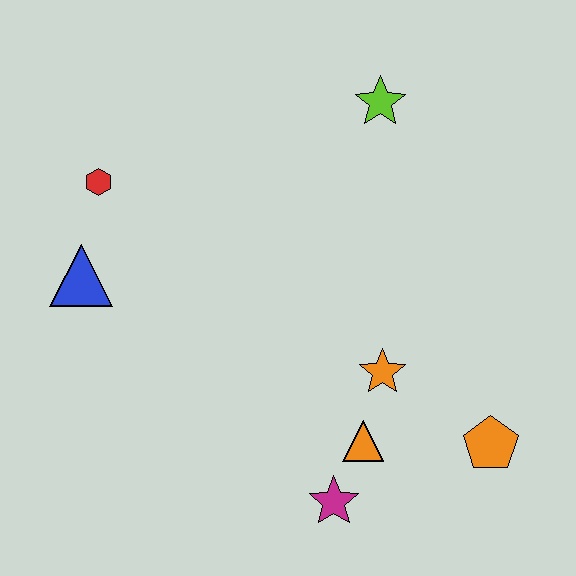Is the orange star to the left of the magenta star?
No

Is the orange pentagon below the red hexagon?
Yes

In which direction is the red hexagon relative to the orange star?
The red hexagon is to the left of the orange star.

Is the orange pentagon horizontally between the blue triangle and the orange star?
No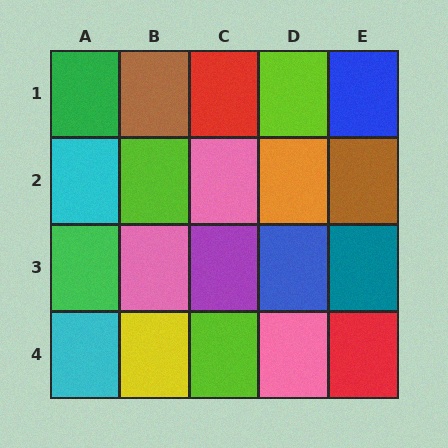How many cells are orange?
1 cell is orange.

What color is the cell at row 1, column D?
Lime.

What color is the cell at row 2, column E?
Brown.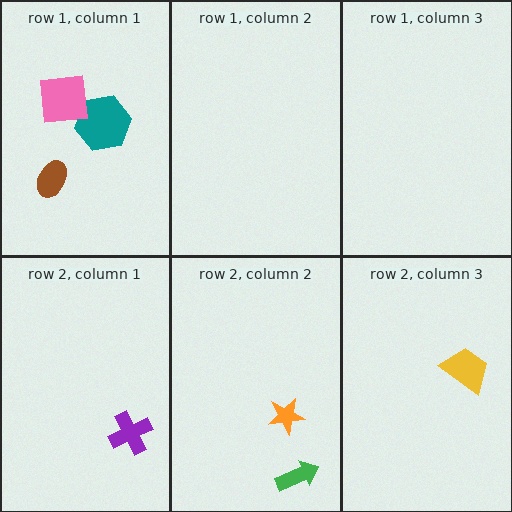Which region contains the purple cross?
The row 2, column 1 region.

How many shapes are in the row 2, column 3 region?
1.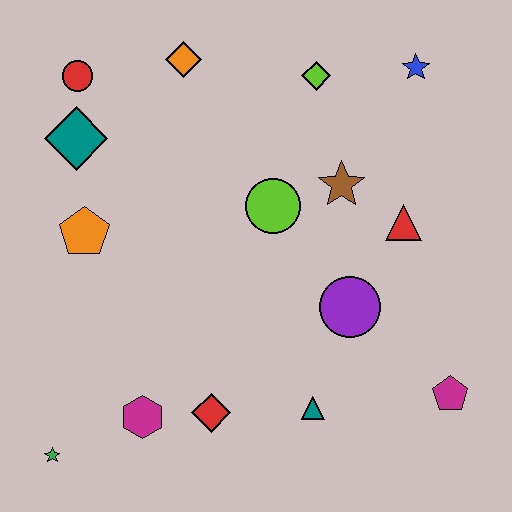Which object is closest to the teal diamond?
The red circle is closest to the teal diamond.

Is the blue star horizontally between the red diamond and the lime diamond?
No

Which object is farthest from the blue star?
The green star is farthest from the blue star.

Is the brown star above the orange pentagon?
Yes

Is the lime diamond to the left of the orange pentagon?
No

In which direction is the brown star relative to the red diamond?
The brown star is above the red diamond.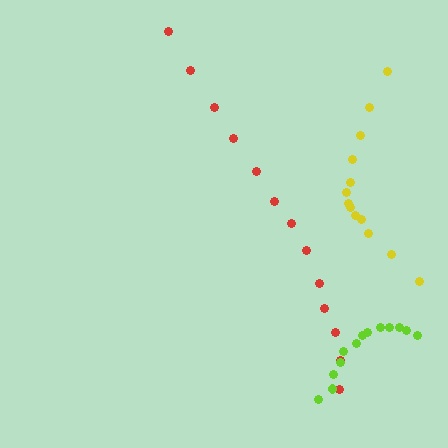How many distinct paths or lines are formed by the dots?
There are 3 distinct paths.